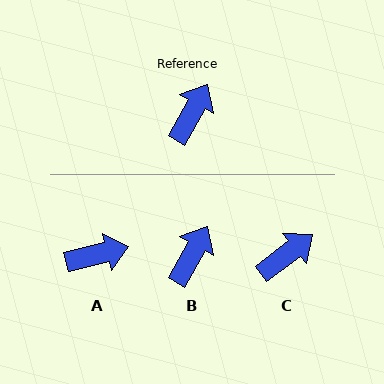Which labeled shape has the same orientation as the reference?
B.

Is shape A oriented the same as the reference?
No, it is off by about 47 degrees.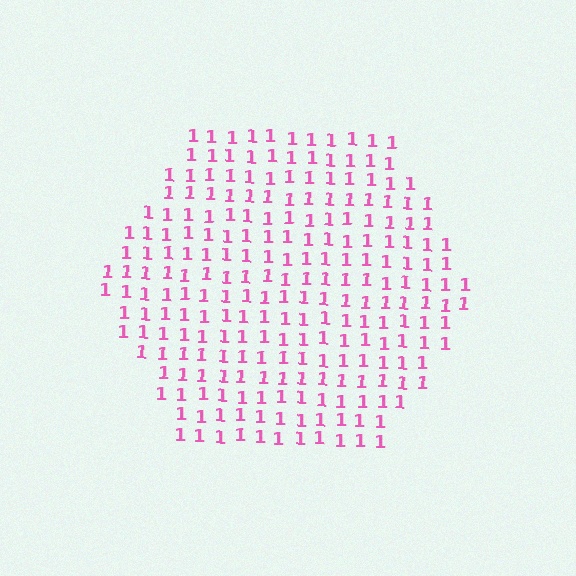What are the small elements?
The small elements are digit 1's.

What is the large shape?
The large shape is a hexagon.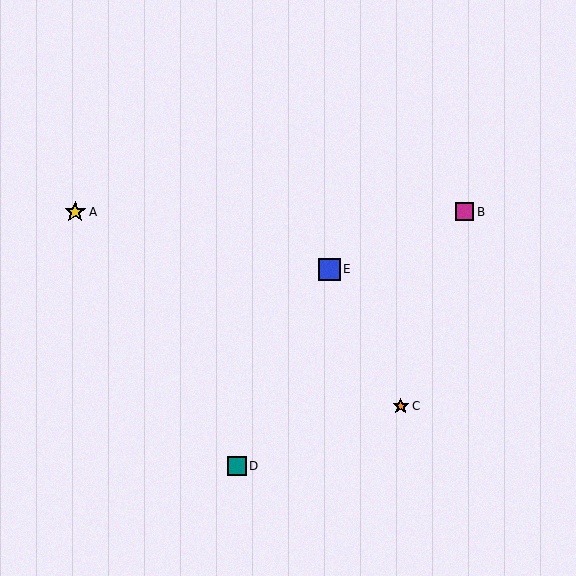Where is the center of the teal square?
The center of the teal square is at (237, 466).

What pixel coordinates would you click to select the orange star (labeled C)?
Click at (401, 406) to select the orange star C.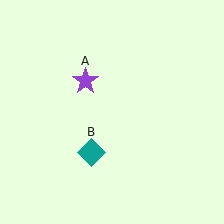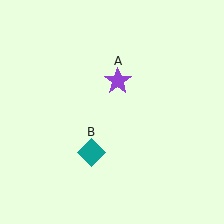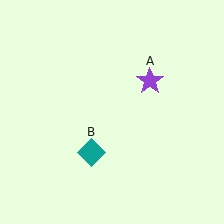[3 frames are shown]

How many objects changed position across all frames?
1 object changed position: purple star (object A).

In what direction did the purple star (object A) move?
The purple star (object A) moved right.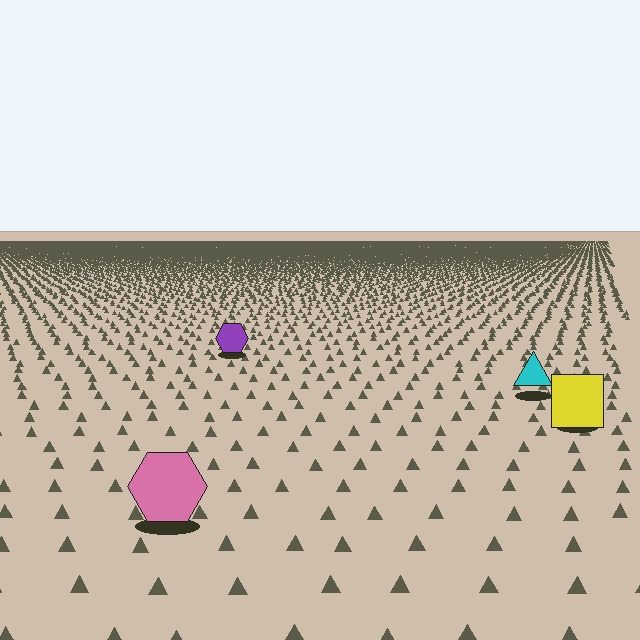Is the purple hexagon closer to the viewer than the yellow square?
No. The yellow square is closer — you can tell from the texture gradient: the ground texture is coarser near it.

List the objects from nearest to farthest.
From nearest to farthest: the pink hexagon, the yellow square, the cyan triangle, the purple hexagon.